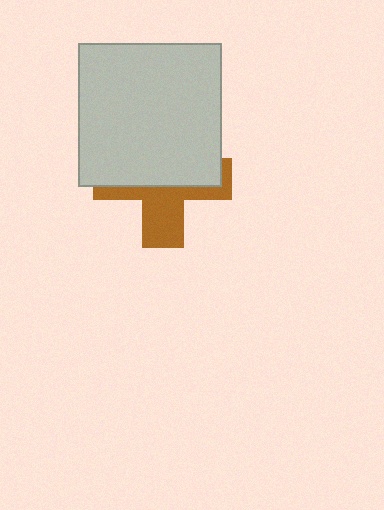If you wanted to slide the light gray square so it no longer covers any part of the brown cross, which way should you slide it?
Slide it up — that is the most direct way to separate the two shapes.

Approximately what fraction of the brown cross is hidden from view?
Roughly 60% of the brown cross is hidden behind the light gray square.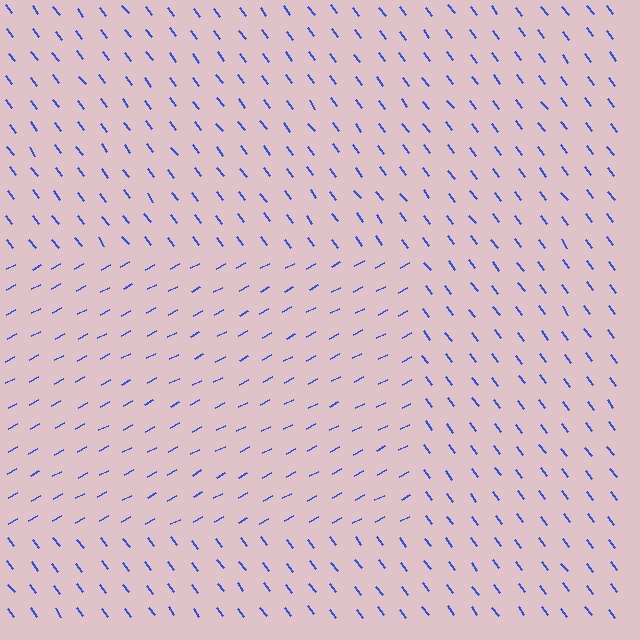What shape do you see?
I see a rectangle.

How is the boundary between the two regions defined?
The boundary is defined purely by a change in line orientation (approximately 80 degrees difference). All lines are the same color and thickness.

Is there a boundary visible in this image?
Yes, there is a texture boundary formed by a change in line orientation.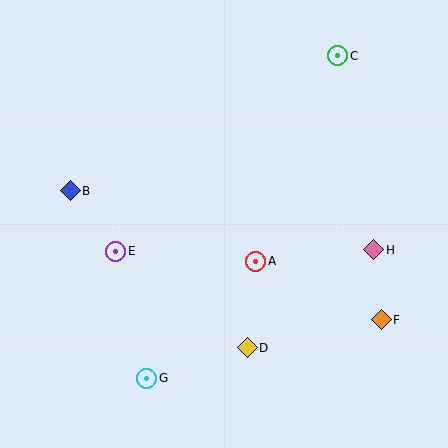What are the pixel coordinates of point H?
Point H is at (374, 250).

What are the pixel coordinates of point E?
Point E is at (116, 251).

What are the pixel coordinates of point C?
Point C is at (338, 56).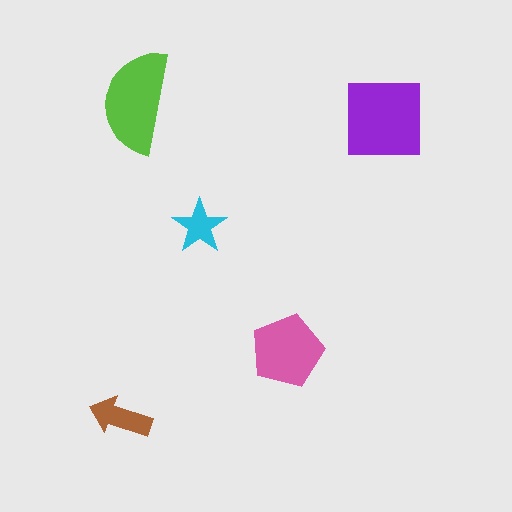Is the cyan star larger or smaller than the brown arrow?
Smaller.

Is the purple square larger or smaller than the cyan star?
Larger.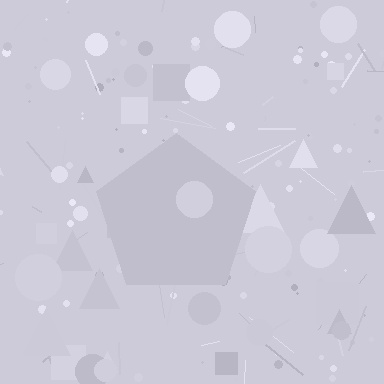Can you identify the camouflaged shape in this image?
The camouflaged shape is a pentagon.